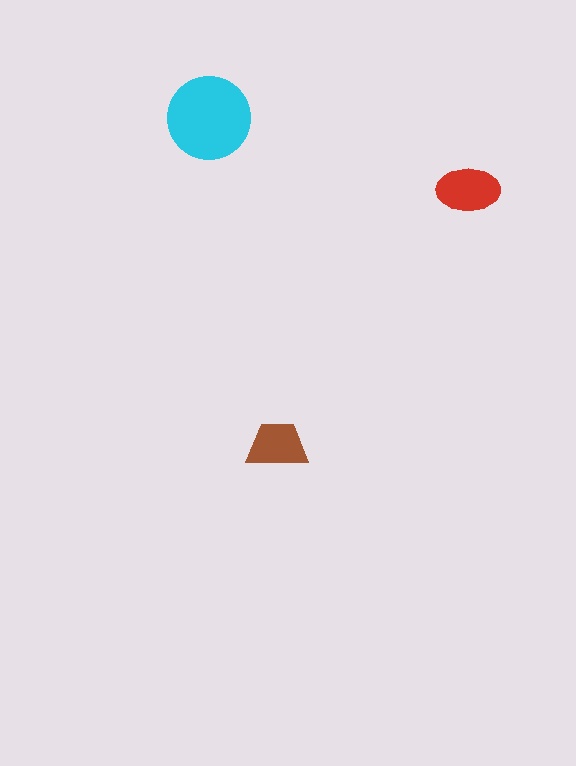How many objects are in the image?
There are 3 objects in the image.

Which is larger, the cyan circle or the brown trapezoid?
The cyan circle.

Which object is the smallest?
The brown trapezoid.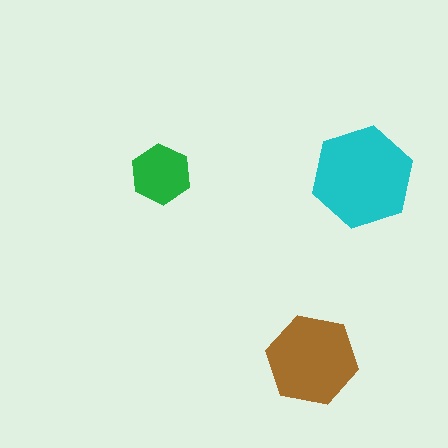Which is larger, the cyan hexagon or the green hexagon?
The cyan one.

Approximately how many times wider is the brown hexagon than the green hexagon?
About 1.5 times wider.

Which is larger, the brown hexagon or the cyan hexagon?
The cyan one.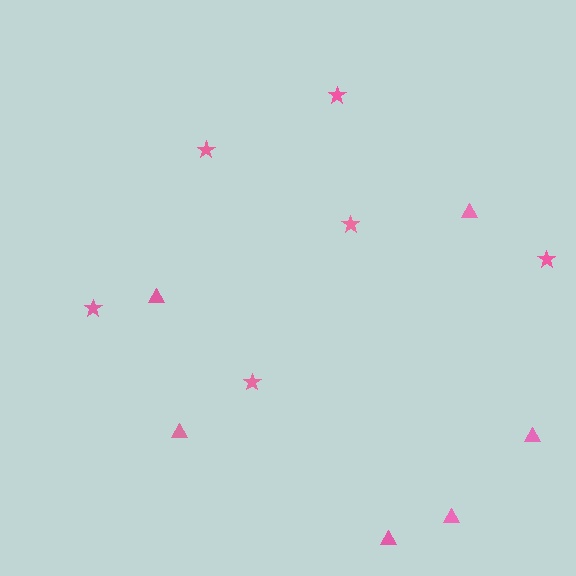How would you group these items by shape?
There are 2 groups: one group of triangles (6) and one group of stars (6).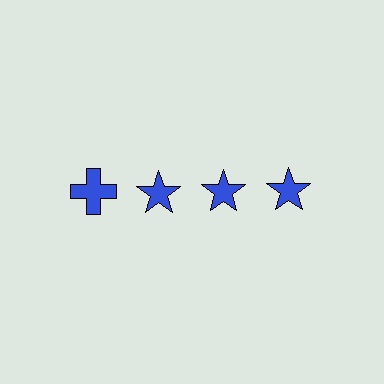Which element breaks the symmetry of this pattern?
The blue cross in the top row, leftmost column breaks the symmetry. All other shapes are blue stars.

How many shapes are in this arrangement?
There are 4 shapes arranged in a grid pattern.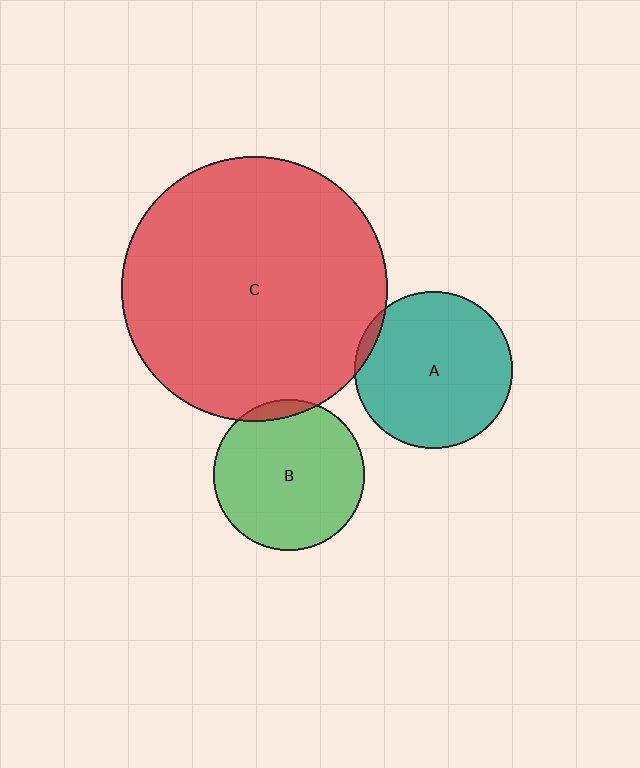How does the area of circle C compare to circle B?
Approximately 3.1 times.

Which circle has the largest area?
Circle C (red).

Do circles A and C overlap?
Yes.